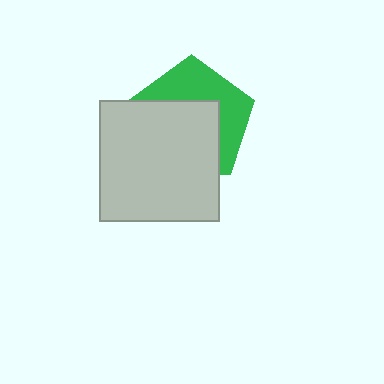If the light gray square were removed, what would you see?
You would see the complete green pentagon.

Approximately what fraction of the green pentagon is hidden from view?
Roughly 57% of the green pentagon is hidden behind the light gray square.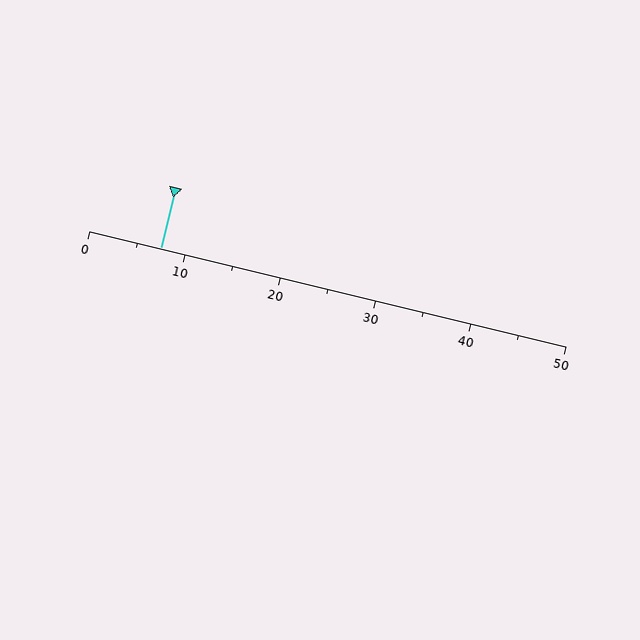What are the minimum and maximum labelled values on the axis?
The axis runs from 0 to 50.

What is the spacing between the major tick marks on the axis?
The major ticks are spaced 10 apart.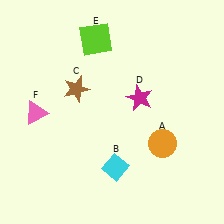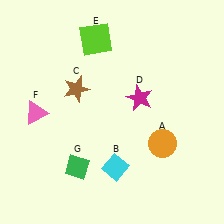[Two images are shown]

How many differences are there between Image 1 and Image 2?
There is 1 difference between the two images.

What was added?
A green diamond (G) was added in Image 2.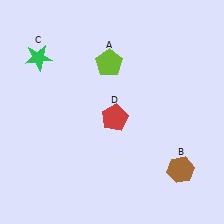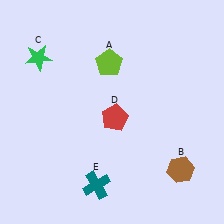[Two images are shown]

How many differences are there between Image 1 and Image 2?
There is 1 difference between the two images.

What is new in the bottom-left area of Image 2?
A teal cross (E) was added in the bottom-left area of Image 2.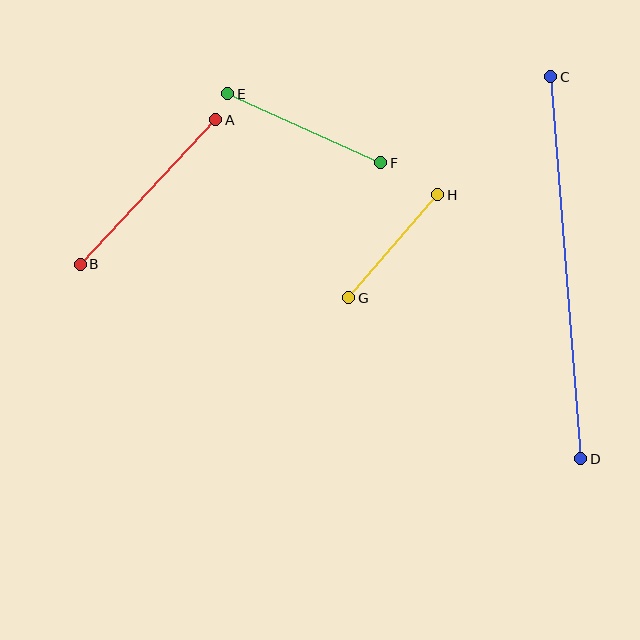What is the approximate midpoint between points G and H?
The midpoint is at approximately (393, 246) pixels.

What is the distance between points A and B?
The distance is approximately 198 pixels.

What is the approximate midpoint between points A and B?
The midpoint is at approximately (148, 192) pixels.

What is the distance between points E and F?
The distance is approximately 168 pixels.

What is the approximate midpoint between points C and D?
The midpoint is at approximately (566, 268) pixels.